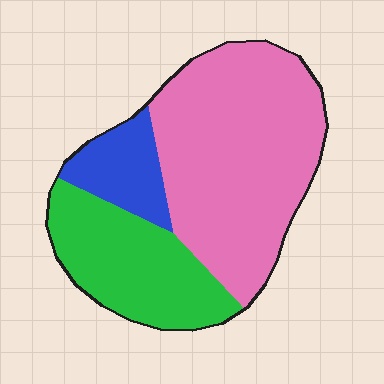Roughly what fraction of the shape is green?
Green covers around 30% of the shape.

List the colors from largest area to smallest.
From largest to smallest: pink, green, blue.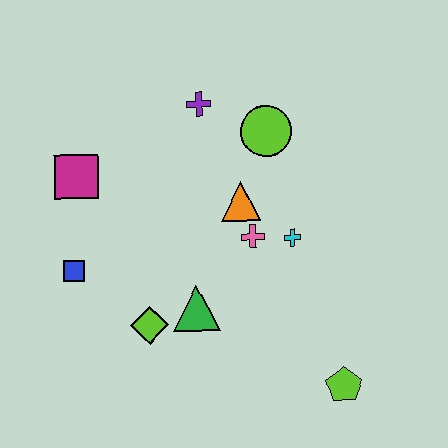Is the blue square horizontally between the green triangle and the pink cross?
No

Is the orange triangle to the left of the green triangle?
No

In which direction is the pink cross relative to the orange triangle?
The pink cross is below the orange triangle.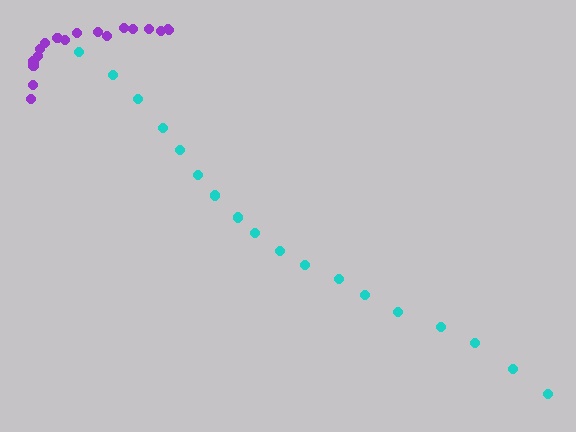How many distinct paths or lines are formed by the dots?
There are 2 distinct paths.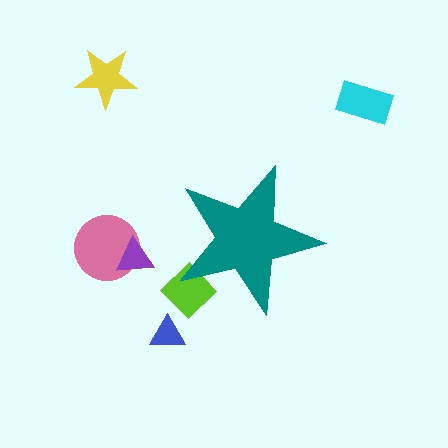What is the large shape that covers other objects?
A teal star.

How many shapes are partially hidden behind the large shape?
1 shape is partially hidden.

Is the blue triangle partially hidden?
No, the blue triangle is fully visible.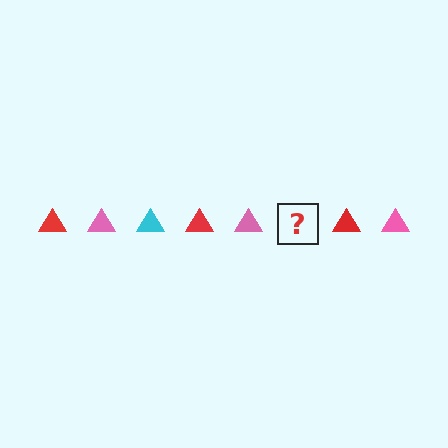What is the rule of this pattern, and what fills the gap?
The rule is that the pattern cycles through red, pink, cyan triangles. The gap should be filled with a cyan triangle.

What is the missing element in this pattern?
The missing element is a cyan triangle.